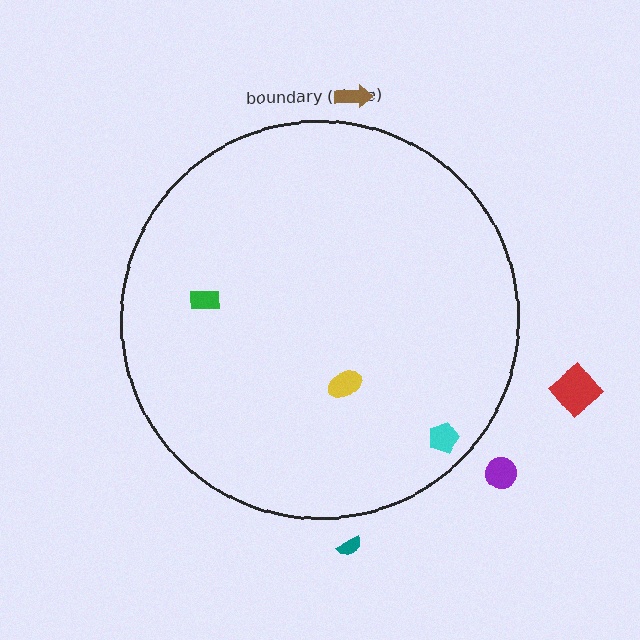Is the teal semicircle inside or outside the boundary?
Outside.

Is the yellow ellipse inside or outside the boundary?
Inside.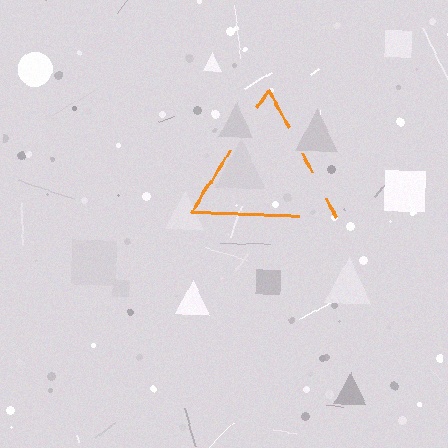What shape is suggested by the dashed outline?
The dashed outline suggests a triangle.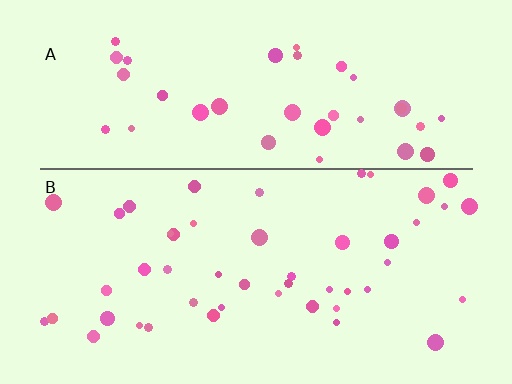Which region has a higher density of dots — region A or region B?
B (the bottom).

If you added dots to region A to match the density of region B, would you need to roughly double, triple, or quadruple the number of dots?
Approximately double.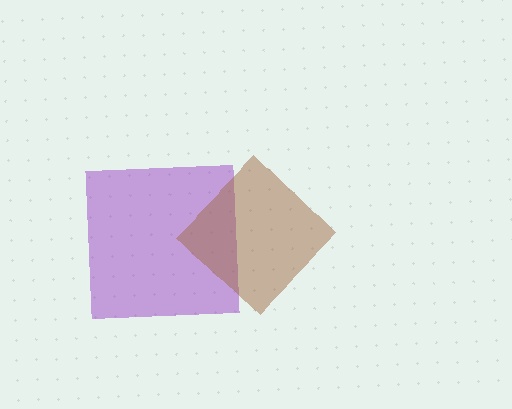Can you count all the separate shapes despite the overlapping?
Yes, there are 2 separate shapes.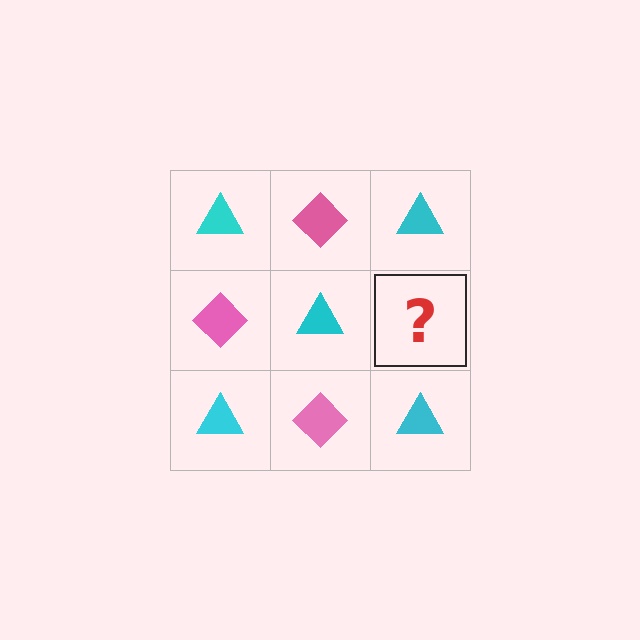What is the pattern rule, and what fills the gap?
The rule is that it alternates cyan triangle and pink diamond in a checkerboard pattern. The gap should be filled with a pink diamond.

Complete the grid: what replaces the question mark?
The question mark should be replaced with a pink diamond.